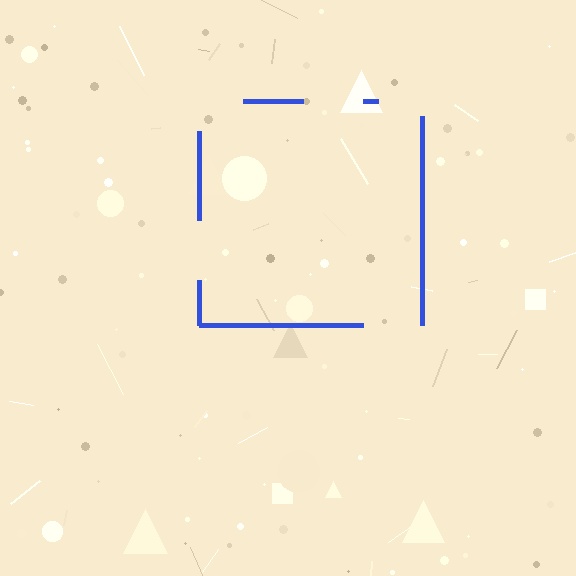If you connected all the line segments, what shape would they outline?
They would outline a square.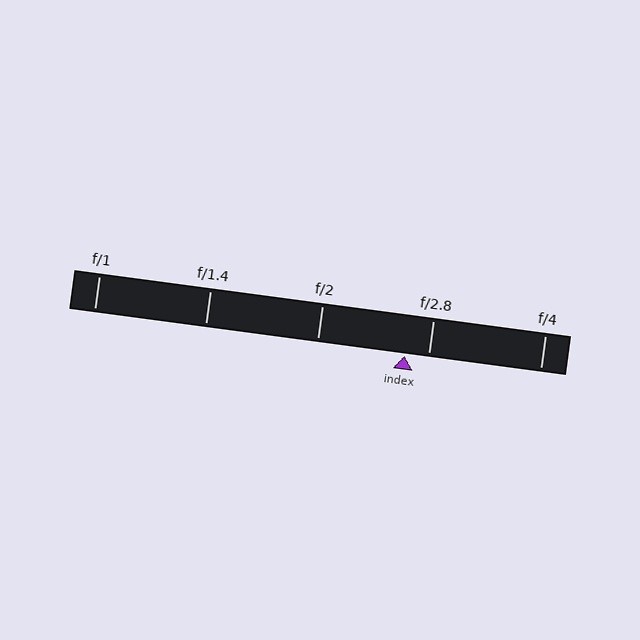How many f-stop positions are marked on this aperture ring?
There are 5 f-stop positions marked.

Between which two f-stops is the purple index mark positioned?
The index mark is between f/2 and f/2.8.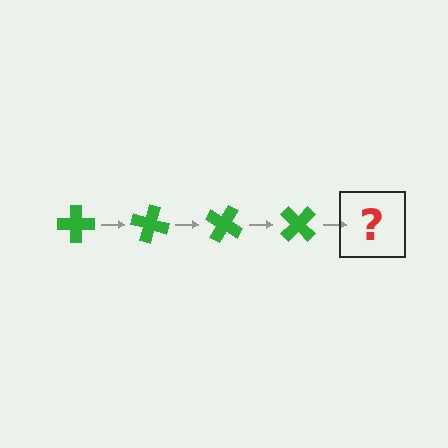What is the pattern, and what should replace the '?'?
The pattern is that the cross rotates 15 degrees each step. The '?' should be a green cross rotated 60 degrees.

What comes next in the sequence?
The next element should be a green cross rotated 60 degrees.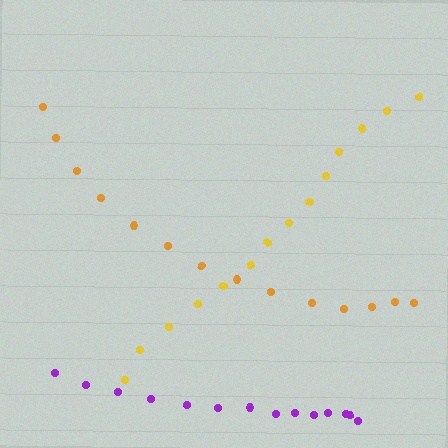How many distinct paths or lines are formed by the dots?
There are 3 distinct paths.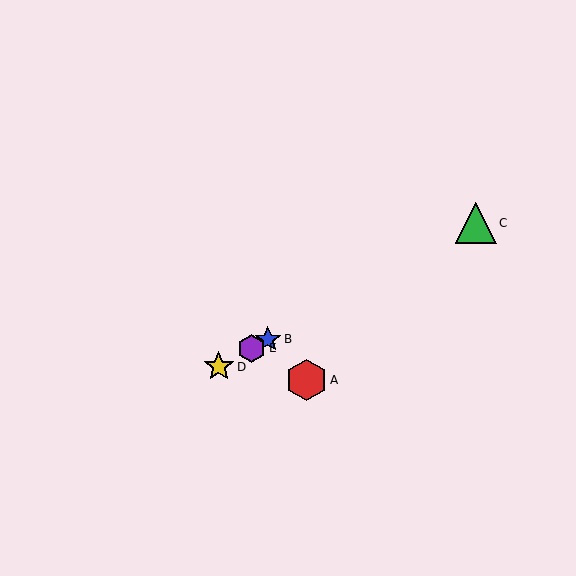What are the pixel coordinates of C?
Object C is at (476, 223).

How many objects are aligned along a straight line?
4 objects (B, C, D, E) are aligned along a straight line.